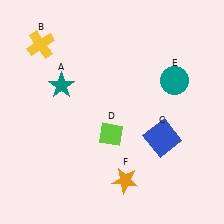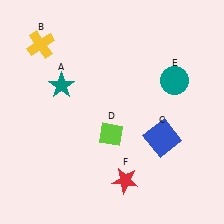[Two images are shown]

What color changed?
The star (F) changed from orange in Image 1 to red in Image 2.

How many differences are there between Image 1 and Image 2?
There is 1 difference between the two images.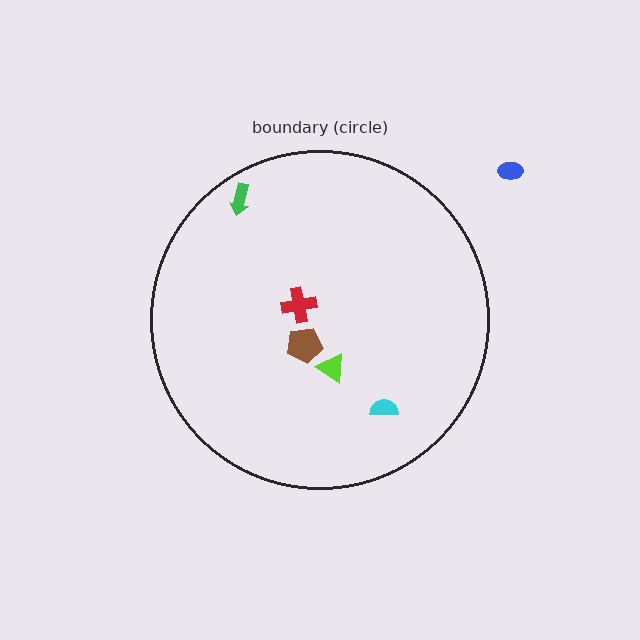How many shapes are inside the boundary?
5 inside, 1 outside.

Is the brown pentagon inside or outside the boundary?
Inside.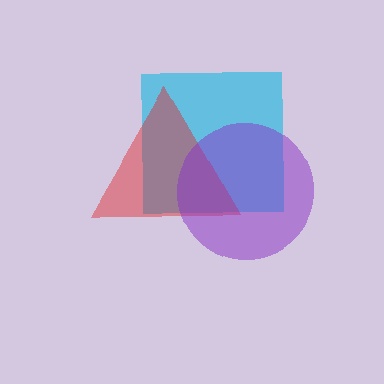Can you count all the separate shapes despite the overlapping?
Yes, there are 3 separate shapes.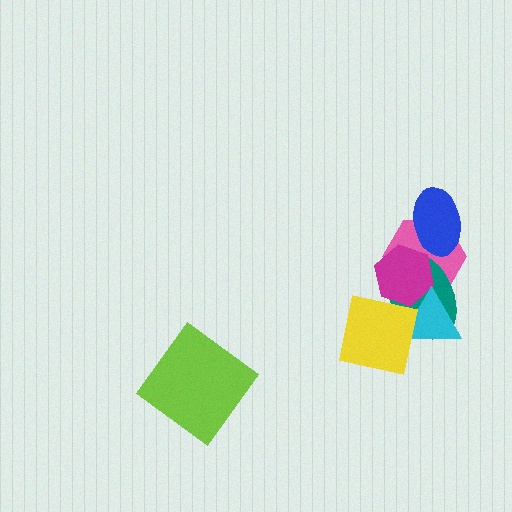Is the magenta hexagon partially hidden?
Yes, it is partially covered by another shape.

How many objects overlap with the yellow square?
3 objects overlap with the yellow square.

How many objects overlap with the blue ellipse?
1 object overlaps with the blue ellipse.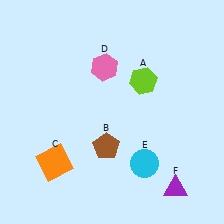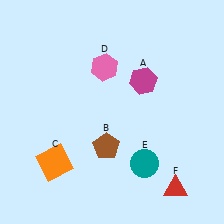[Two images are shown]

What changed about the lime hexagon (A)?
In Image 1, A is lime. In Image 2, it changed to magenta.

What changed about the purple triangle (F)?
In Image 1, F is purple. In Image 2, it changed to red.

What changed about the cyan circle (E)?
In Image 1, E is cyan. In Image 2, it changed to teal.